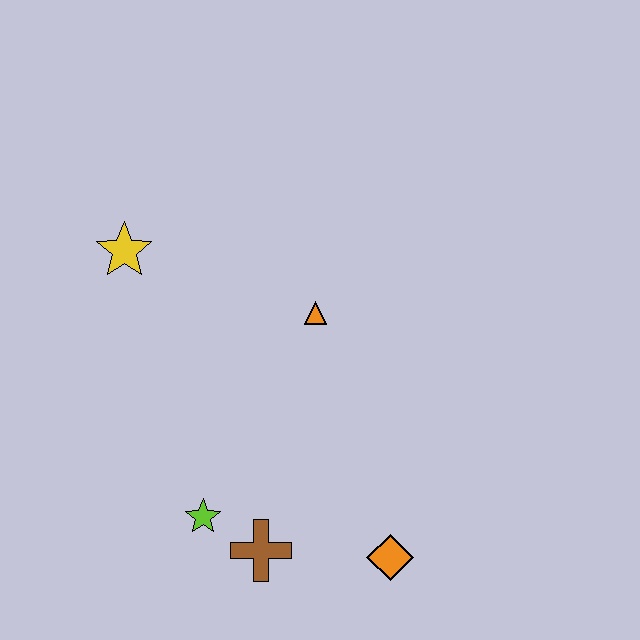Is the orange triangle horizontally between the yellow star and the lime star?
No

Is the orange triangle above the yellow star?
No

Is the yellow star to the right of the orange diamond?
No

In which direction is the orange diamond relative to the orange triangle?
The orange diamond is below the orange triangle.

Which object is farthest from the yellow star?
The orange diamond is farthest from the yellow star.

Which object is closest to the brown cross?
The lime star is closest to the brown cross.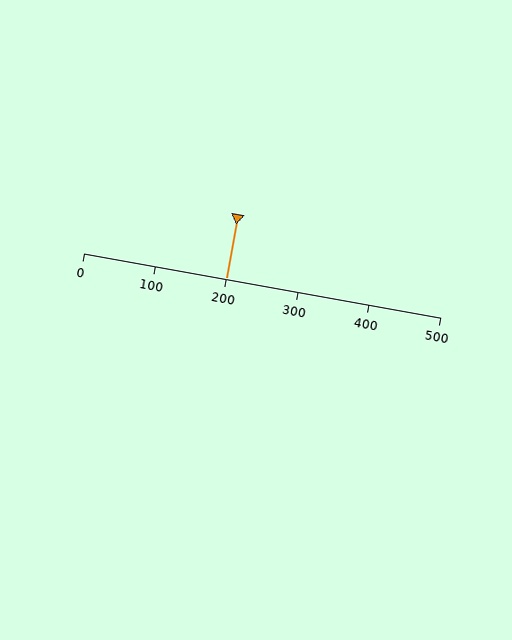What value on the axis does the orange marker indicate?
The marker indicates approximately 200.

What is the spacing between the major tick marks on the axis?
The major ticks are spaced 100 apart.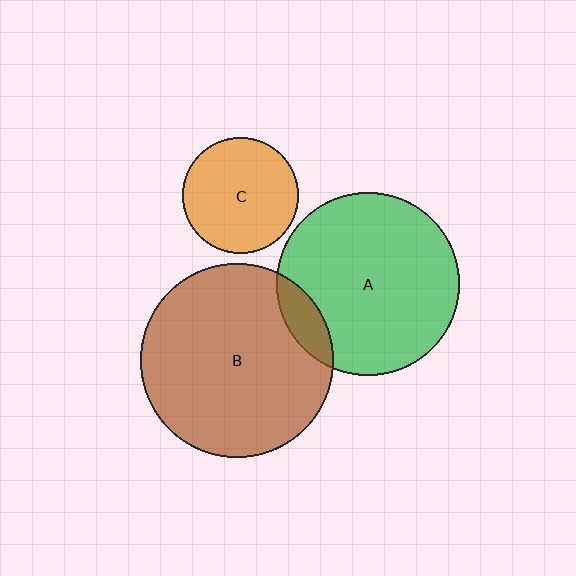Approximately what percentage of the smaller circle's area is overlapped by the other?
Approximately 10%.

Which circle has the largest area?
Circle B (brown).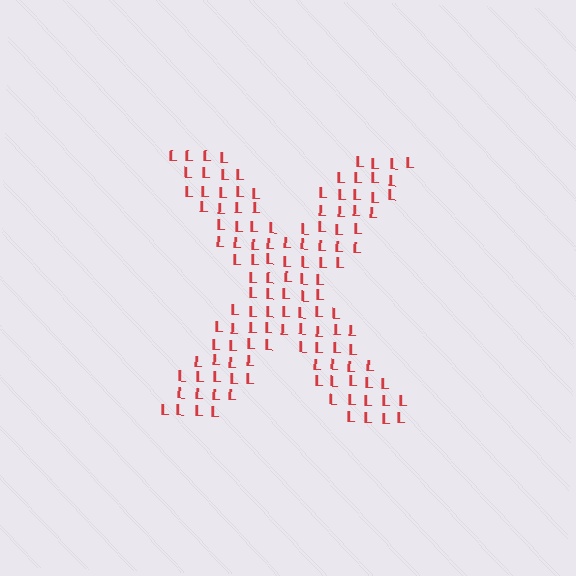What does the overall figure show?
The overall figure shows the letter X.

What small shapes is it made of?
It is made of small letter L's.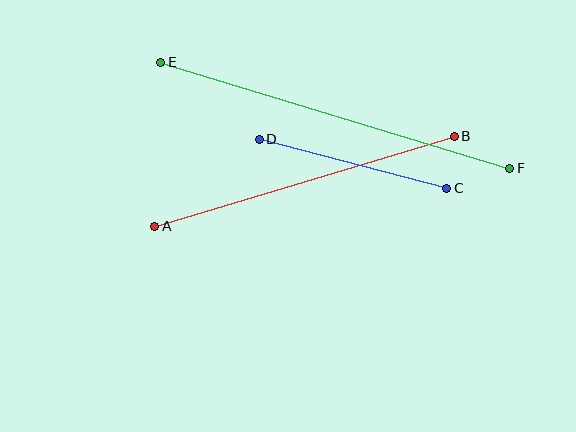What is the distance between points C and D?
The distance is approximately 194 pixels.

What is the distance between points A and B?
The distance is approximately 313 pixels.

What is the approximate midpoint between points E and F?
The midpoint is at approximately (335, 115) pixels.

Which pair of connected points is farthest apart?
Points E and F are farthest apart.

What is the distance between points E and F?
The distance is approximately 365 pixels.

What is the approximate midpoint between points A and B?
The midpoint is at approximately (305, 181) pixels.